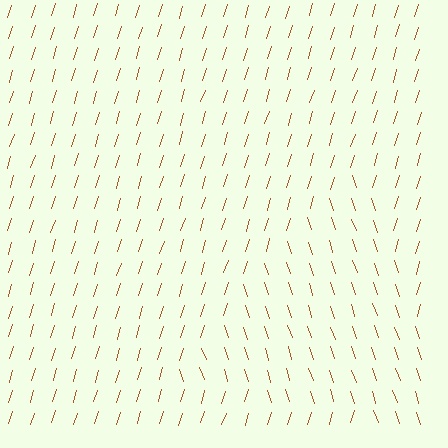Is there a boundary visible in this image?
Yes, there is a texture boundary formed by a change in line orientation.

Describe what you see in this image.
The image is filled with small brown line segments. A triangle region in the image has lines oriented differently from the surrounding lines, creating a visible texture boundary.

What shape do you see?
I see a triangle.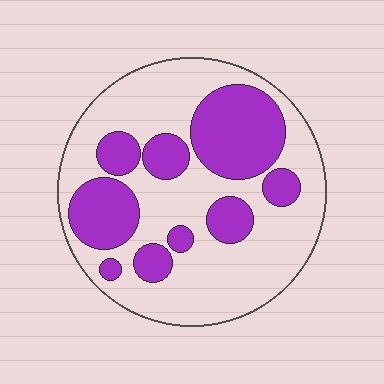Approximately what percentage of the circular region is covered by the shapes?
Approximately 35%.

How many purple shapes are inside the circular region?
9.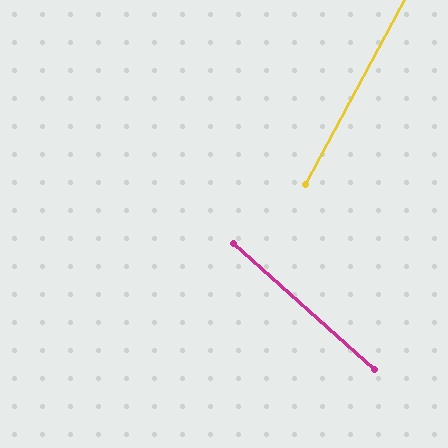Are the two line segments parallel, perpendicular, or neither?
Neither parallel nor perpendicular — they differ by about 76°.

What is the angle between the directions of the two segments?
Approximately 76 degrees.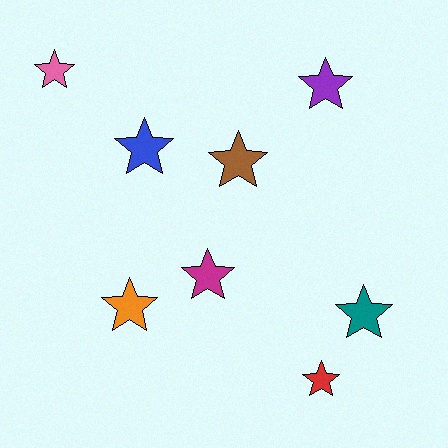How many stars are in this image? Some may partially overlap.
There are 8 stars.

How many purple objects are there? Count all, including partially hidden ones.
There is 1 purple object.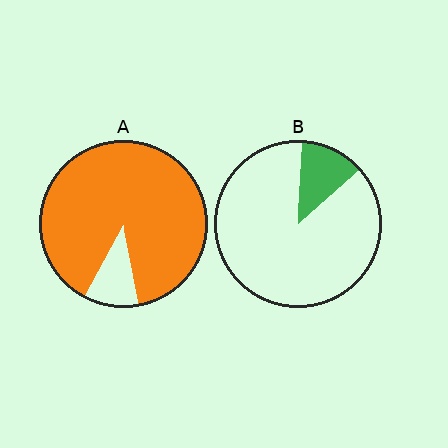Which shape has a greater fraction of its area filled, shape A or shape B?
Shape A.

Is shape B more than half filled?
No.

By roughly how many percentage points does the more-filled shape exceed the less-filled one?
By roughly 75 percentage points (A over B).